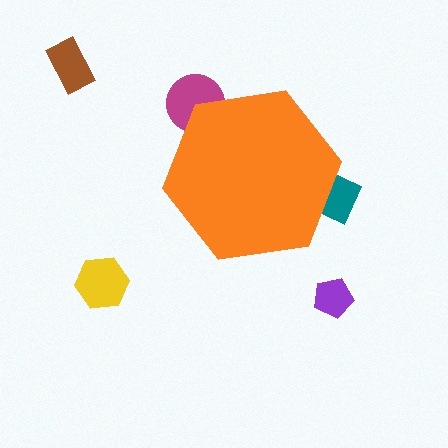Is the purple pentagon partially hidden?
No, the purple pentagon is fully visible.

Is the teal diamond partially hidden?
Yes, the teal diamond is partially hidden behind the orange hexagon.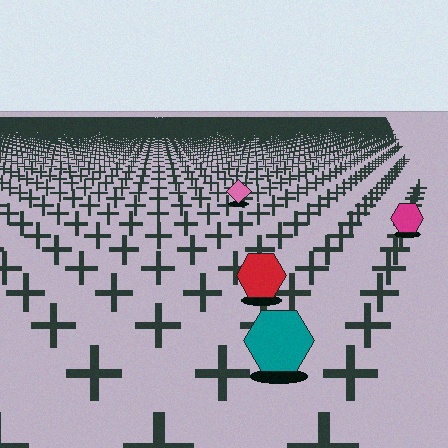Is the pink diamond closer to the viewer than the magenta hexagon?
No. The magenta hexagon is closer — you can tell from the texture gradient: the ground texture is coarser near it.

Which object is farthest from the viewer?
The pink diamond is farthest from the viewer. It appears smaller and the ground texture around it is denser.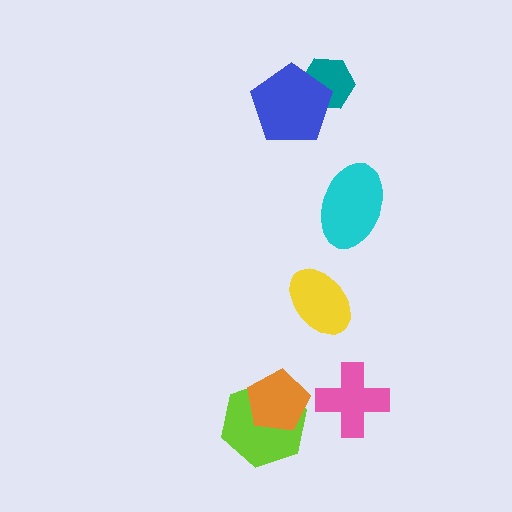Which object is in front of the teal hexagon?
The blue pentagon is in front of the teal hexagon.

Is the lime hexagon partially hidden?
Yes, it is partially covered by another shape.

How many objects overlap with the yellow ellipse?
0 objects overlap with the yellow ellipse.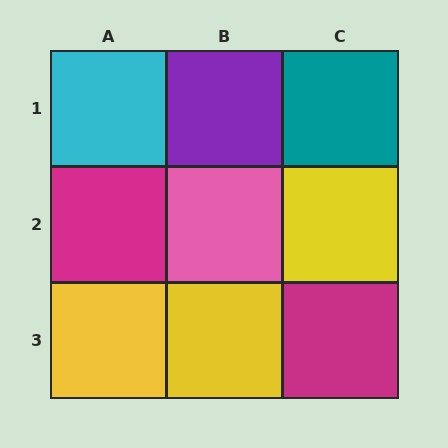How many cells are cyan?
1 cell is cyan.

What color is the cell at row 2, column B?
Pink.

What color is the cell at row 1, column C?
Teal.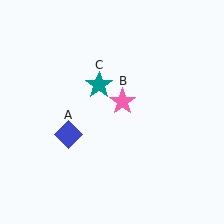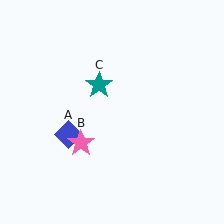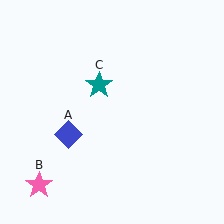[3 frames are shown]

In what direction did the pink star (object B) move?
The pink star (object B) moved down and to the left.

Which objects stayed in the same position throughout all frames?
Blue diamond (object A) and teal star (object C) remained stationary.